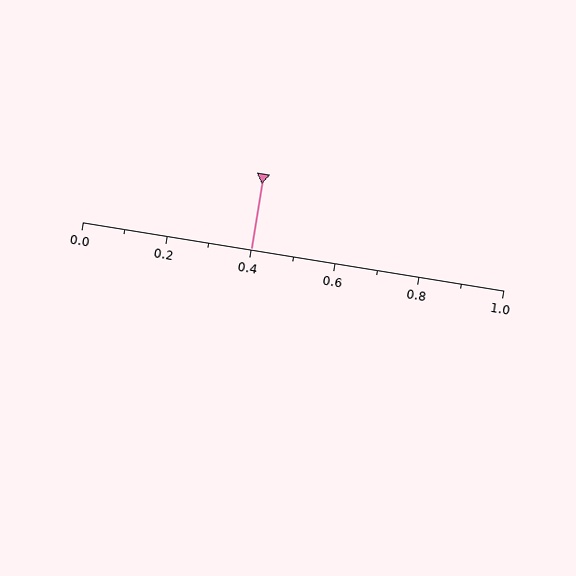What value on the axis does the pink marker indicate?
The marker indicates approximately 0.4.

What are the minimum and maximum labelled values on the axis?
The axis runs from 0.0 to 1.0.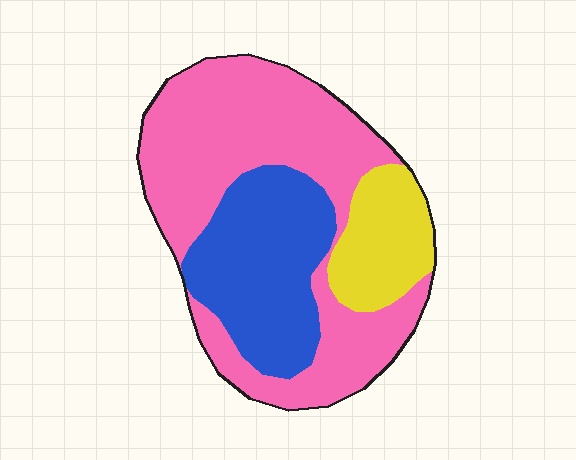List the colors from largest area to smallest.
From largest to smallest: pink, blue, yellow.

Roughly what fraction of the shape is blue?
Blue covers around 30% of the shape.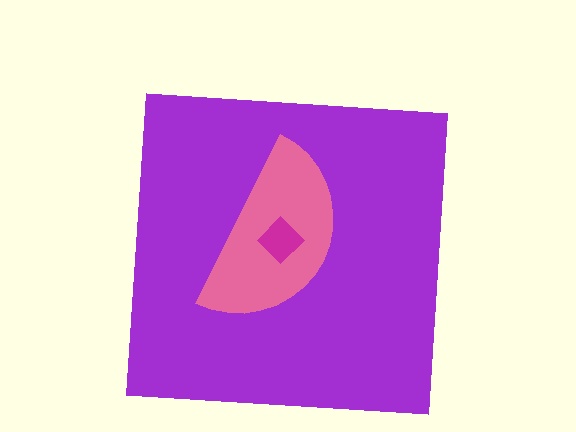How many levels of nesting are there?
3.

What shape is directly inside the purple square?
The pink semicircle.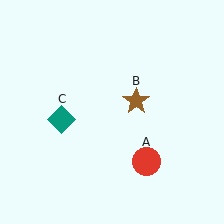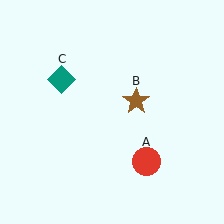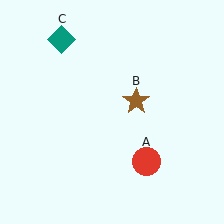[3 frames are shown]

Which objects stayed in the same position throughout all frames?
Red circle (object A) and brown star (object B) remained stationary.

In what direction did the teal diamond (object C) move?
The teal diamond (object C) moved up.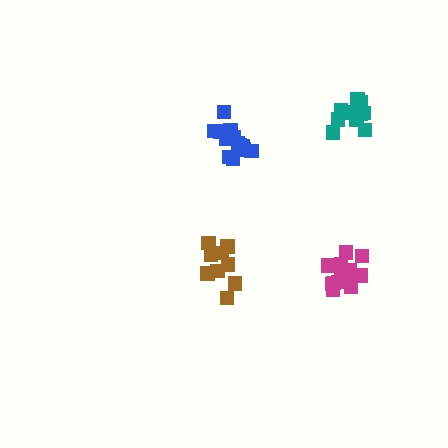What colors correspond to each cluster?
The clusters are colored: blue, magenta, teal, brown.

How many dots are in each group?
Group 1: 13 dots, Group 2: 15 dots, Group 3: 10 dots, Group 4: 9 dots (47 total).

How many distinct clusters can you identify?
There are 4 distinct clusters.